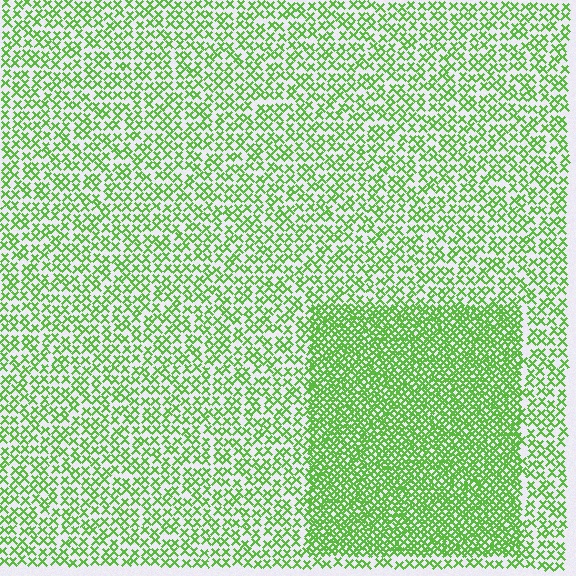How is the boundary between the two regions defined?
The boundary is defined by a change in element density (approximately 2.2x ratio). All elements are the same color, size, and shape.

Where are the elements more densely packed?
The elements are more densely packed inside the rectangle boundary.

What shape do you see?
I see a rectangle.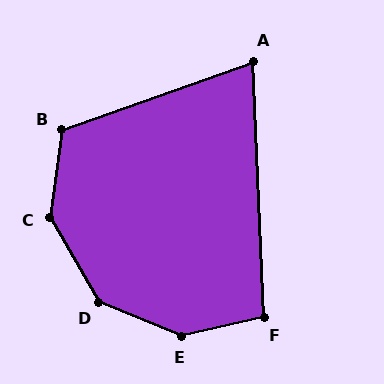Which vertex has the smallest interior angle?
A, at approximately 73 degrees.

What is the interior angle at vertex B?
Approximately 117 degrees (obtuse).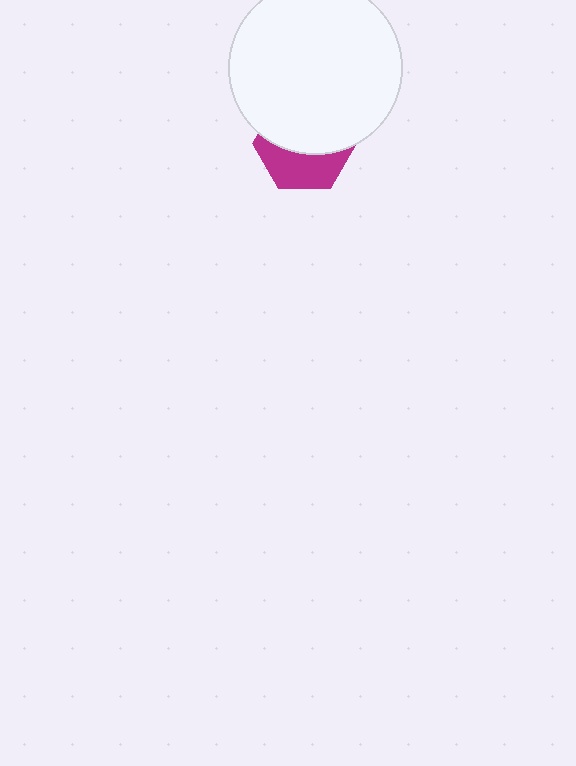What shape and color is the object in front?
The object in front is a white circle.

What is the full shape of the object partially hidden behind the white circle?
The partially hidden object is a magenta hexagon.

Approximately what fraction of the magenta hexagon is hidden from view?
Roughly 57% of the magenta hexagon is hidden behind the white circle.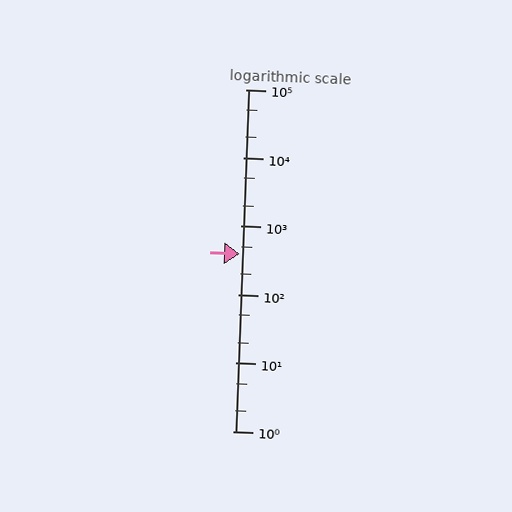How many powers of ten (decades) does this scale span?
The scale spans 5 decades, from 1 to 100000.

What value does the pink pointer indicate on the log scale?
The pointer indicates approximately 400.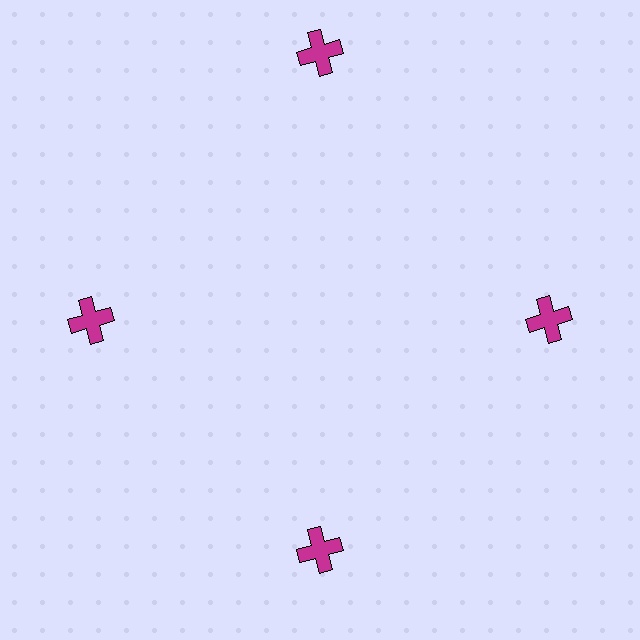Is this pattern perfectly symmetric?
No. The 4 magenta crosses are arranged in a ring, but one element near the 12 o'clock position is pushed outward from the center, breaking the 4-fold rotational symmetry.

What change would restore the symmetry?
The symmetry would be restored by moving it inward, back onto the ring so that all 4 crosses sit at equal angles and equal distance from the center.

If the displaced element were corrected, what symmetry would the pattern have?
It would have 4-fold rotational symmetry — the pattern would map onto itself every 90 degrees.